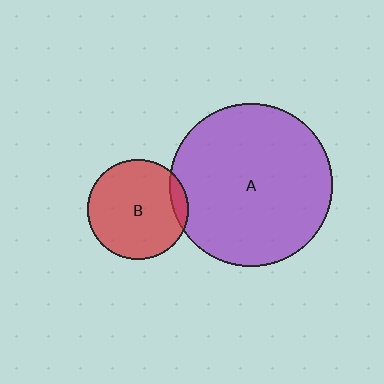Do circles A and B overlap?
Yes.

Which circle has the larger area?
Circle A (purple).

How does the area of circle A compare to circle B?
Approximately 2.6 times.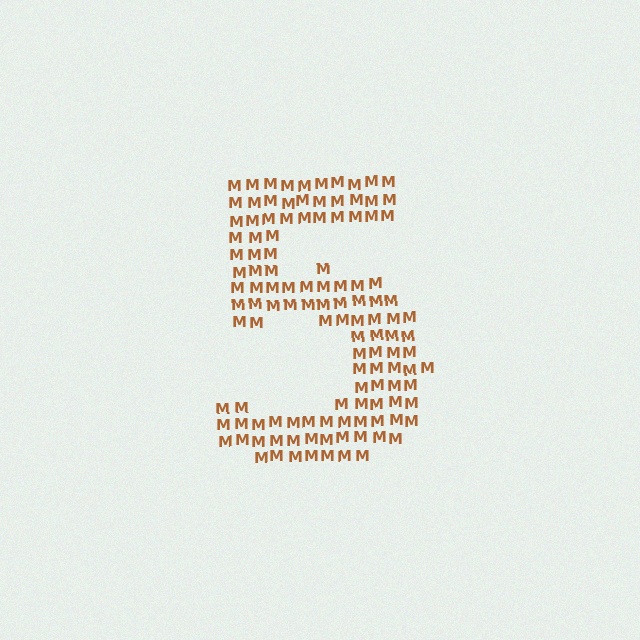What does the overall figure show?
The overall figure shows the digit 5.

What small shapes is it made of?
It is made of small letter M's.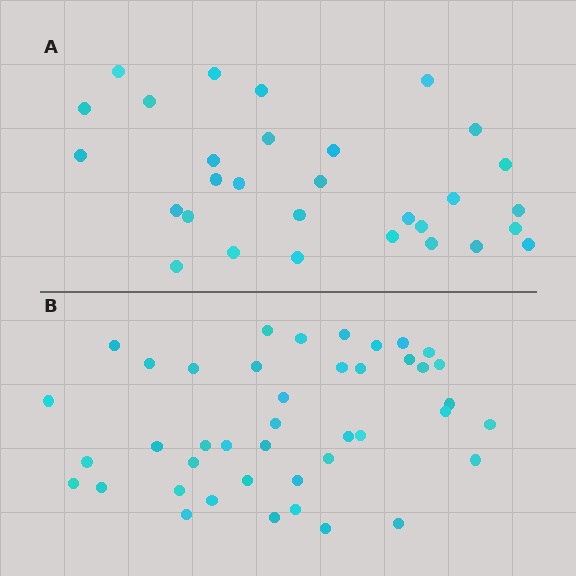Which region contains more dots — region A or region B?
Region B (the bottom region) has more dots.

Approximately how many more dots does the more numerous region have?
Region B has roughly 12 or so more dots than region A.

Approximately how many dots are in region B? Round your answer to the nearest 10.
About 40 dots. (The exact count is 42, which rounds to 40.)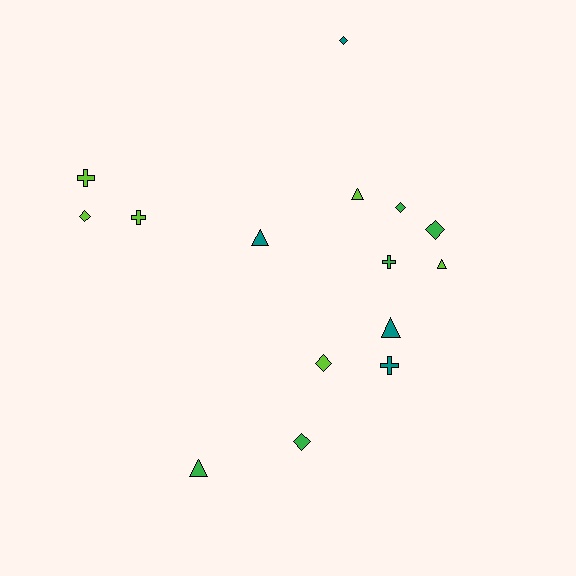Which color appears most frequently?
Lime, with 6 objects.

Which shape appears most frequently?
Diamond, with 6 objects.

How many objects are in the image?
There are 15 objects.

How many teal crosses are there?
There is 1 teal cross.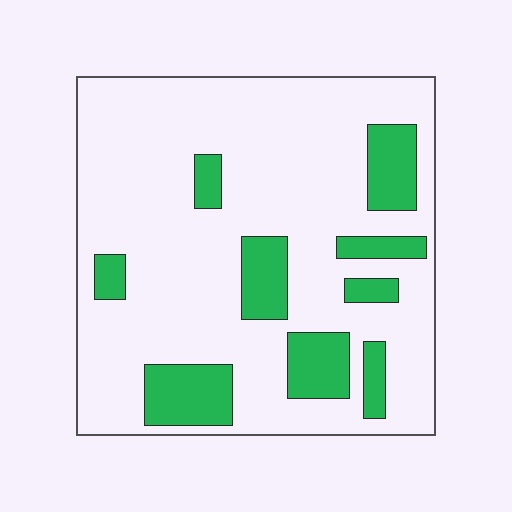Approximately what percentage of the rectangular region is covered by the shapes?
Approximately 20%.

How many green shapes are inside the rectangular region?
9.